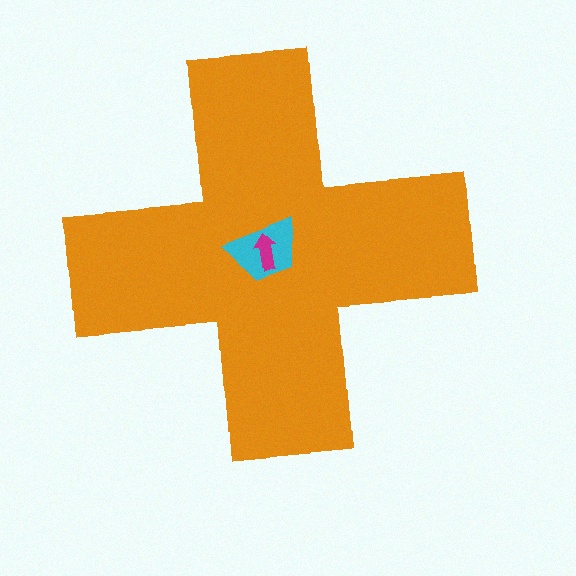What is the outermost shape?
The orange cross.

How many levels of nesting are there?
3.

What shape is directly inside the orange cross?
The cyan trapezoid.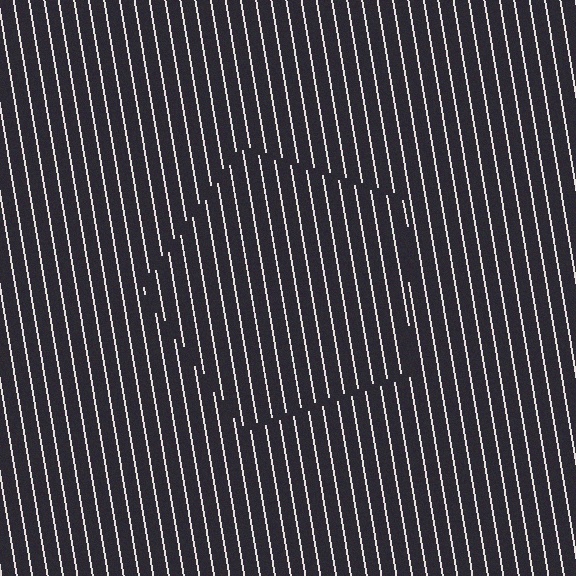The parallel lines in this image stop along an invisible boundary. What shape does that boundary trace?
An illusory pentagon. The interior of the shape contains the same grating, shifted by half a period — the contour is defined by the phase discontinuity where line-ends from the inner and outer gratings abut.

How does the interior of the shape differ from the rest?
The interior of the shape contains the same grating, shifted by half a period — the contour is defined by the phase discontinuity where line-ends from the inner and outer gratings abut.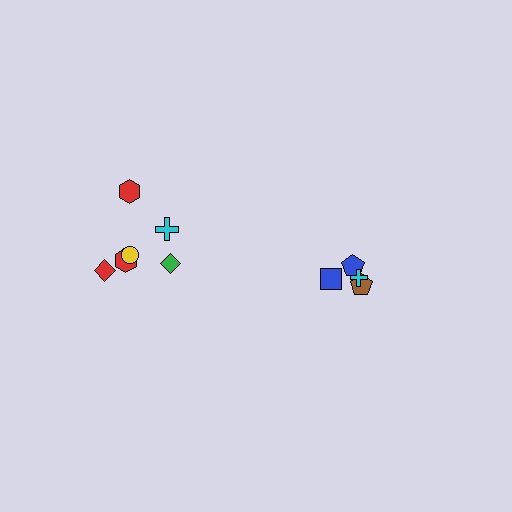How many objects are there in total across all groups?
There are 10 objects.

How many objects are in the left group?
There are 6 objects.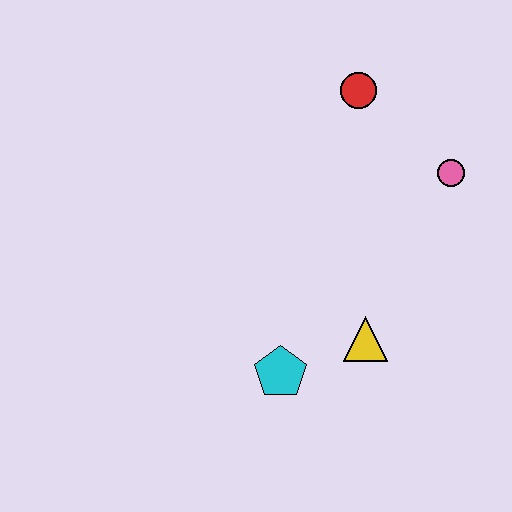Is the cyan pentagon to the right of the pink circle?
No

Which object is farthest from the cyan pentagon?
The red circle is farthest from the cyan pentagon.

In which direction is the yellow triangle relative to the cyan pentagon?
The yellow triangle is to the right of the cyan pentagon.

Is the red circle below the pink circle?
No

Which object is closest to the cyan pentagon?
The yellow triangle is closest to the cyan pentagon.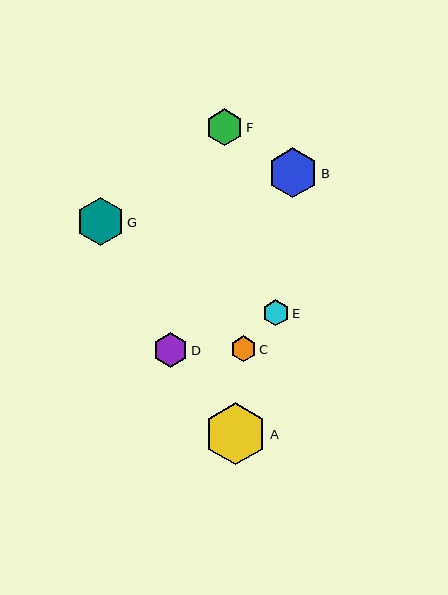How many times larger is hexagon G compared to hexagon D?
Hexagon G is approximately 1.4 times the size of hexagon D.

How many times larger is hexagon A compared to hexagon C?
Hexagon A is approximately 2.4 times the size of hexagon C.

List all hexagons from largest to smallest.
From largest to smallest: A, B, G, F, D, E, C.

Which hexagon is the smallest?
Hexagon C is the smallest with a size of approximately 26 pixels.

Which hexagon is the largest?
Hexagon A is the largest with a size of approximately 62 pixels.